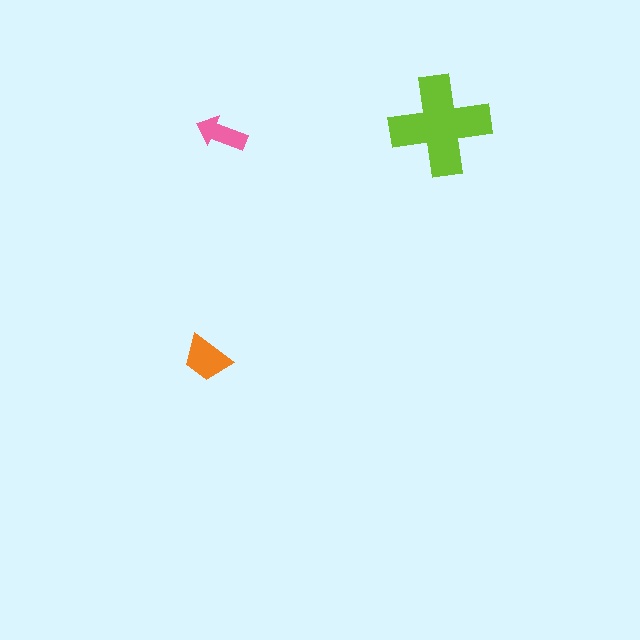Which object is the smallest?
The pink arrow.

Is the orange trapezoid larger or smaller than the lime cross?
Smaller.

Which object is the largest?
The lime cross.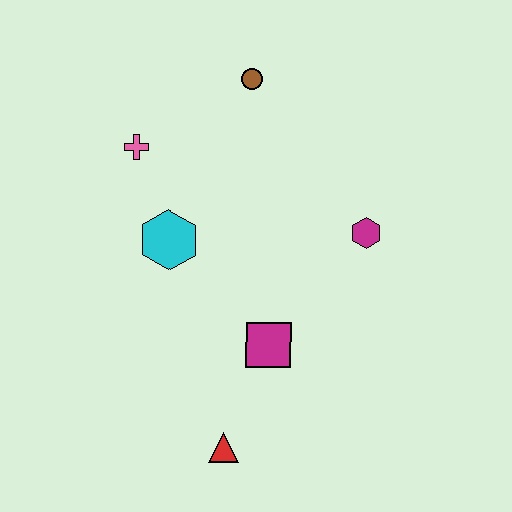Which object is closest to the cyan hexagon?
The pink cross is closest to the cyan hexagon.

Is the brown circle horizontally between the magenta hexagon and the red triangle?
Yes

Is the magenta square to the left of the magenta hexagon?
Yes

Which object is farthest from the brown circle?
The red triangle is farthest from the brown circle.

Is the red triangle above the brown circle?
No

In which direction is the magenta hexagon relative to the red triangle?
The magenta hexagon is above the red triangle.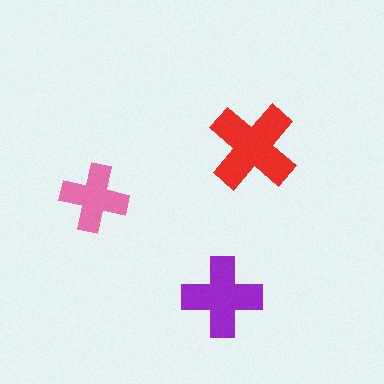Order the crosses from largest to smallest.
the red one, the purple one, the pink one.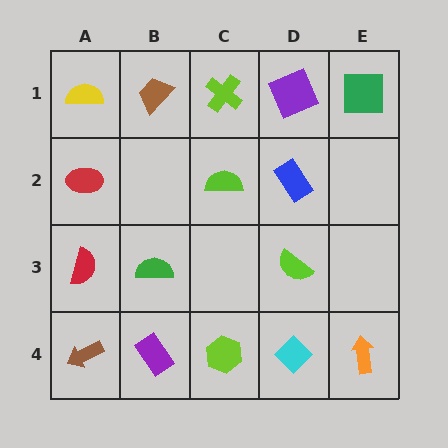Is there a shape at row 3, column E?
No, that cell is empty.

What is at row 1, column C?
A lime cross.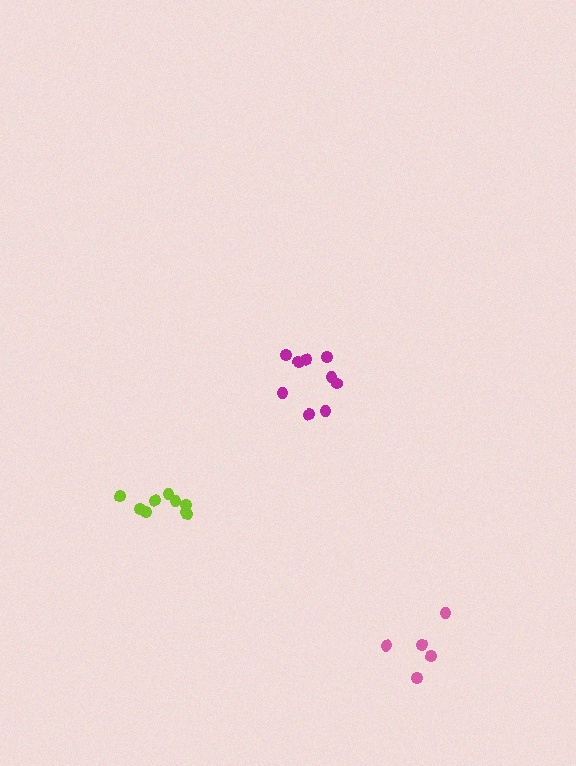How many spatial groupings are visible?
There are 3 spatial groupings.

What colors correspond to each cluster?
The clusters are colored: lime, pink, magenta.